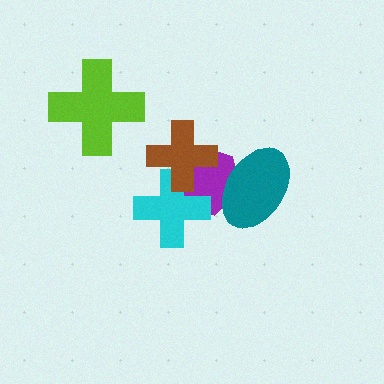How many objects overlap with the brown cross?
2 objects overlap with the brown cross.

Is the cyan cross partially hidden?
Yes, it is partially covered by another shape.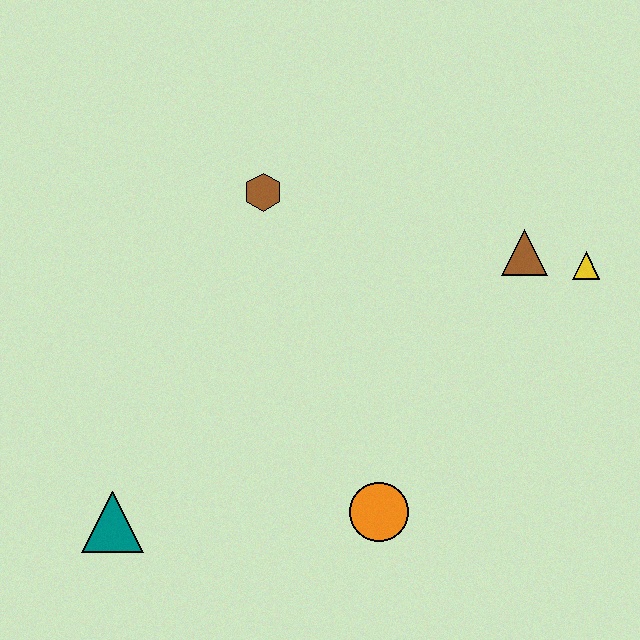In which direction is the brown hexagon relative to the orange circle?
The brown hexagon is above the orange circle.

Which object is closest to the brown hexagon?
The brown triangle is closest to the brown hexagon.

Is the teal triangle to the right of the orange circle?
No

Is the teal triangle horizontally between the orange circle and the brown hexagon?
No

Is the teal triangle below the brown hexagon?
Yes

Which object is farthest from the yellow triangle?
The teal triangle is farthest from the yellow triangle.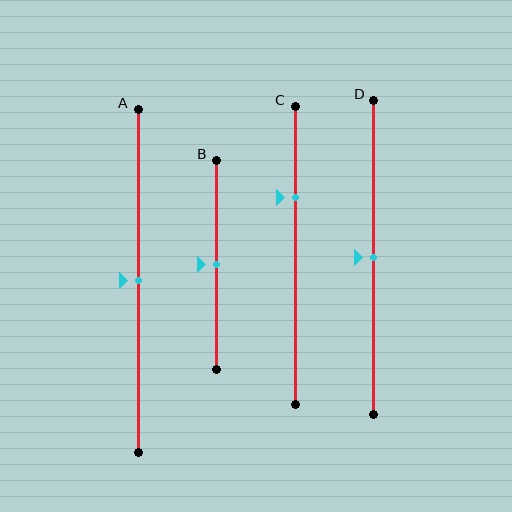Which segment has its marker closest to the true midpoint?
Segment A has its marker closest to the true midpoint.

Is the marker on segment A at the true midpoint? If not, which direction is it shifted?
Yes, the marker on segment A is at the true midpoint.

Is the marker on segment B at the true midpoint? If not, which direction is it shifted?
Yes, the marker on segment B is at the true midpoint.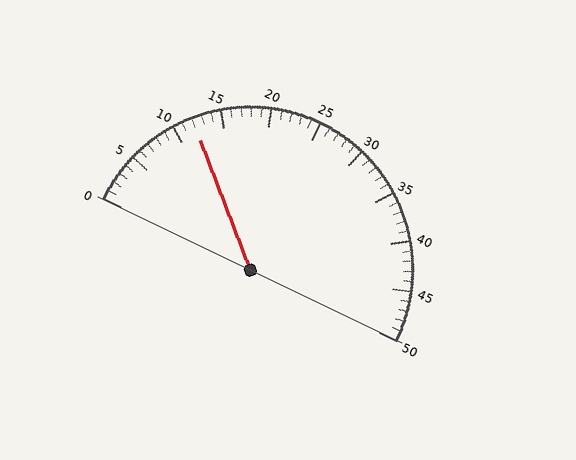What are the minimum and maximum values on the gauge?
The gauge ranges from 0 to 50.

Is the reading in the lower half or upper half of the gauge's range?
The reading is in the lower half of the range (0 to 50).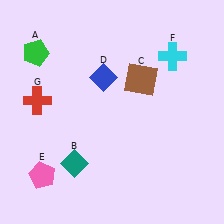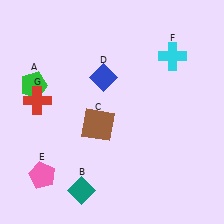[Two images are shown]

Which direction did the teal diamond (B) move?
The teal diamond (B) moved down.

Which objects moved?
The objects that moved are: the green pentagon (A), the teal diamond (B), the brown square (C).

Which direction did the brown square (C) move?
The brown square (C) moved down.